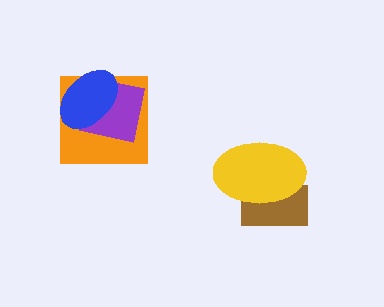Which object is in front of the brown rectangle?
The yellow ellipse is in front of the brown rectangle.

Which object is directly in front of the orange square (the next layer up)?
The purple square is directly in front of the orange square.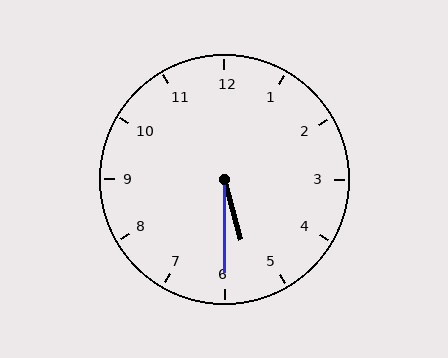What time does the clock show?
5:30.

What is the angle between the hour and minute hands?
Approximately 15 degrees.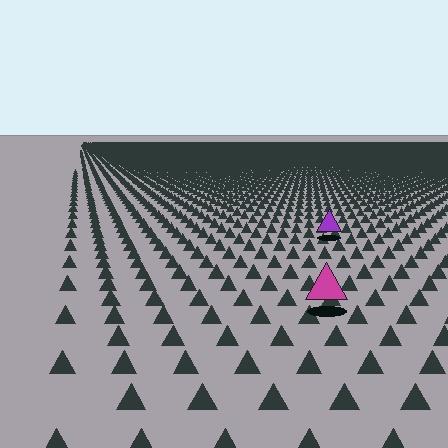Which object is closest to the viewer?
The magenta triangle is closest. The texture marks near it are larger and more spread out.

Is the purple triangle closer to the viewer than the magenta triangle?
No. The magenta triangle is closer — you can tell from the texture gradient: the ground texture is coarser near it.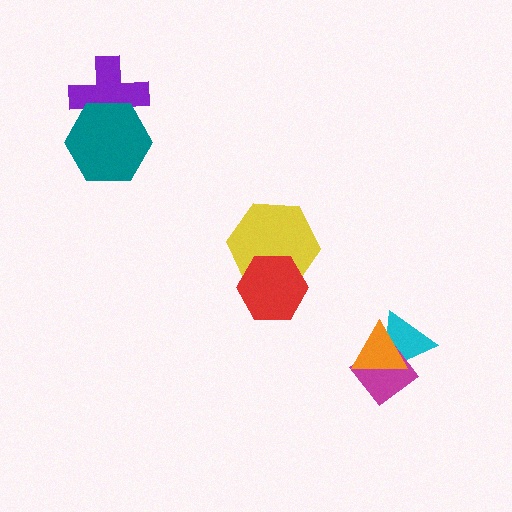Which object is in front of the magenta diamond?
The orange triangle is in front of the magenta diamond.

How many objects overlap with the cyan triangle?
2 objects overlap with the cyan triangle.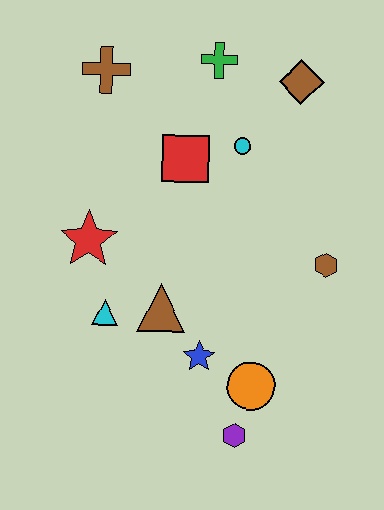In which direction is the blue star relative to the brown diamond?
The blue star is below the brown diamond.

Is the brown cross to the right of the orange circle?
No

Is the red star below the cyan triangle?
No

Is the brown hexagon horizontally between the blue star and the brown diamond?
No